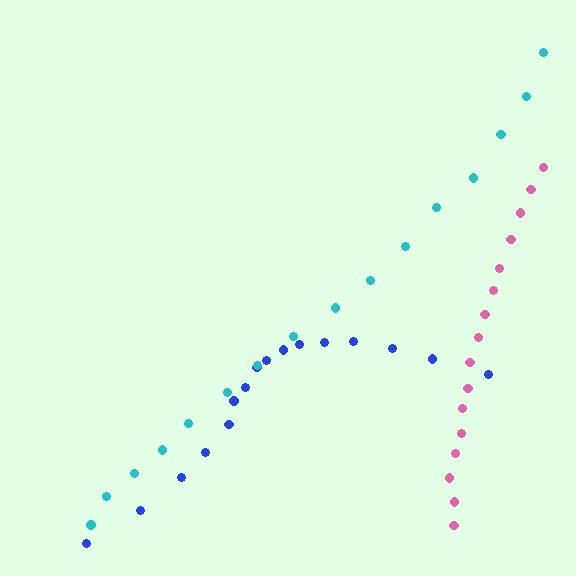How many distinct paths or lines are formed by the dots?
There are 3 distinct paths.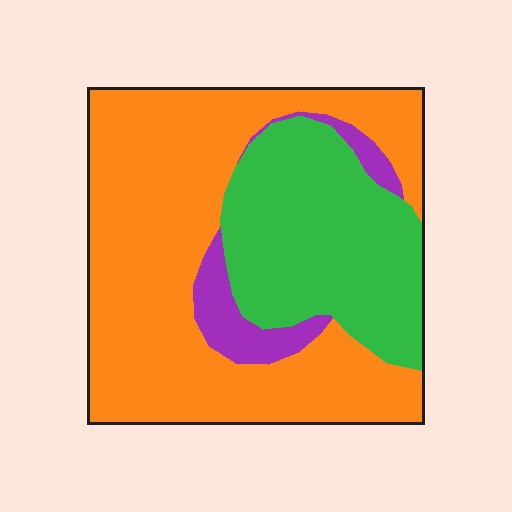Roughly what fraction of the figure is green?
Green covers about 30% of the figure.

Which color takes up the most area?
Orange, at roughly 60%.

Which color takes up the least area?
Purple, at roughly 10%.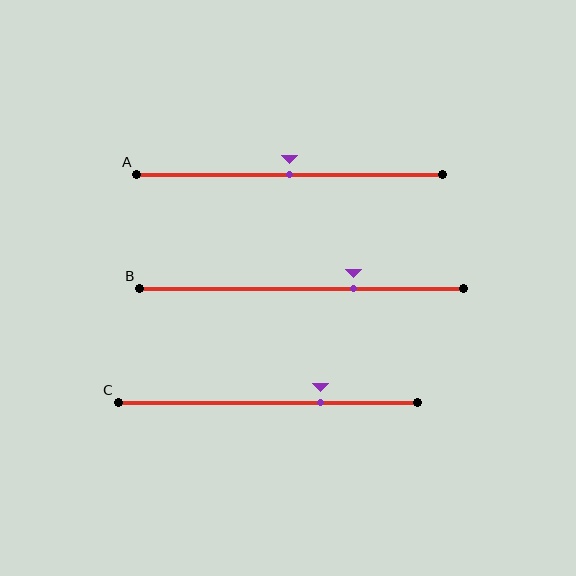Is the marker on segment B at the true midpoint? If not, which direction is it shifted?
No, the marker on segment B is shifted to the right by about 16% of the segment length.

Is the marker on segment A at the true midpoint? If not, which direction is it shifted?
Yes, the marker on segment A is at the true midpoint.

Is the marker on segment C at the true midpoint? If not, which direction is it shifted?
No, the marker on segment C is shifted to the right by about 18% of the segment length.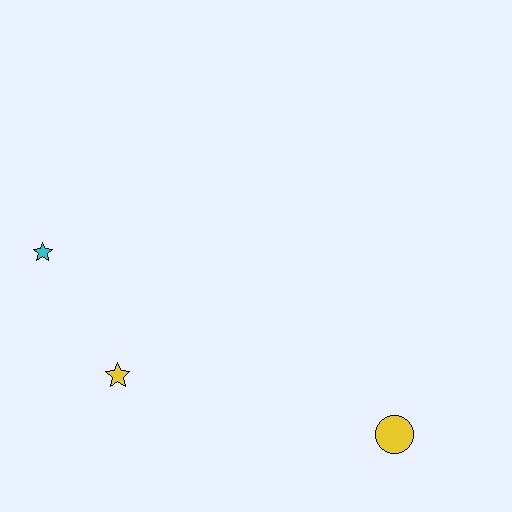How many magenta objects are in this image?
There are no magenta objects.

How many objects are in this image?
There are 3 objects.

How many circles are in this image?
There is 1 circle.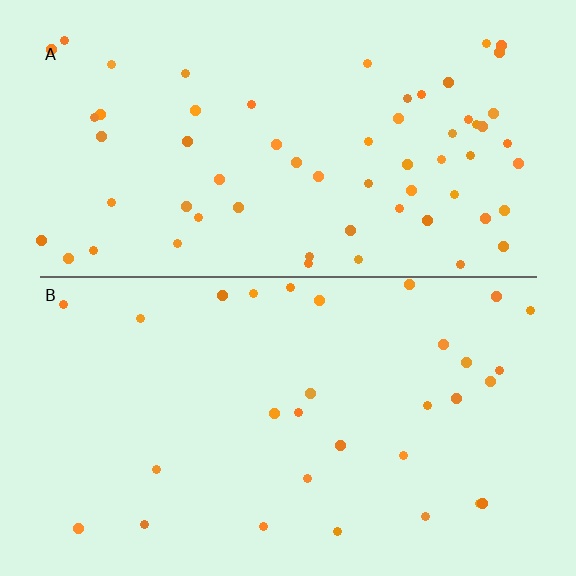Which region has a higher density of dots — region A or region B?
A (the top).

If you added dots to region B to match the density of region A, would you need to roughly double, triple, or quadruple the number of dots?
Approximately double.